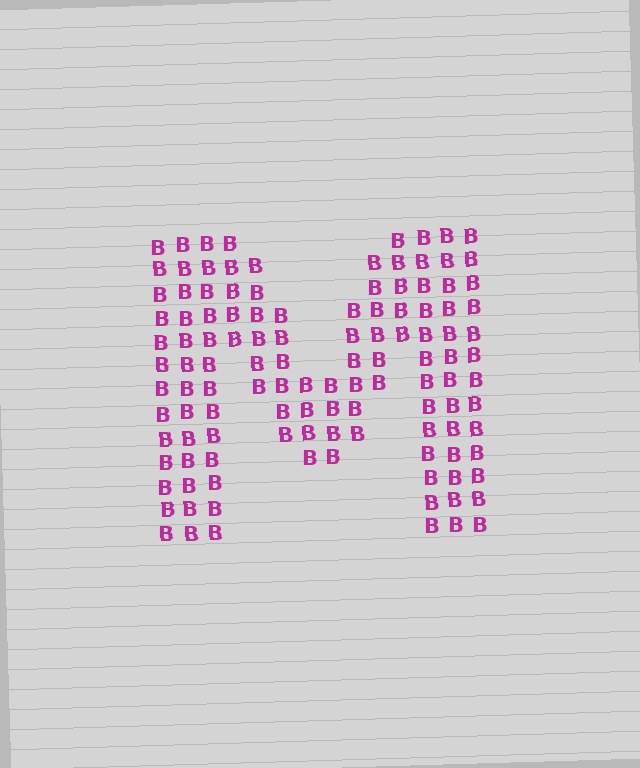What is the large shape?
The large shape is the letter M.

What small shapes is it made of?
It is made of small letter B's.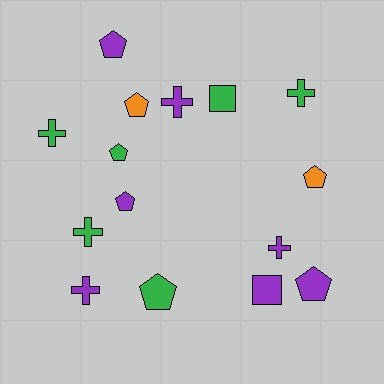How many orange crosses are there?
There are no orange crosses.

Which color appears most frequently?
Purple, with 7 objects.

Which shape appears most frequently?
Pentagon, with 7 objects.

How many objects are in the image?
There are 15 objects.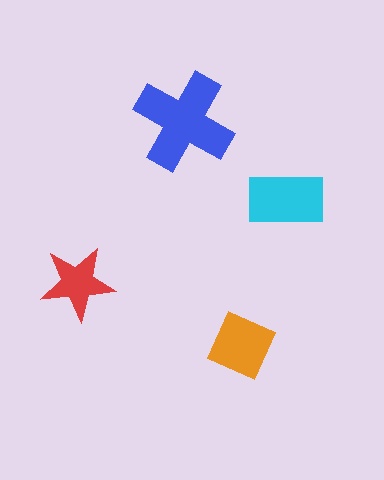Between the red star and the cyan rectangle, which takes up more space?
The cyan rectangle.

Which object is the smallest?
The red star.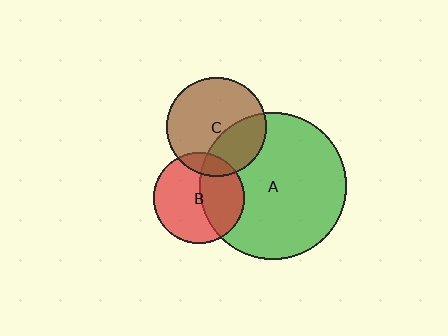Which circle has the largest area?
Circle A (green).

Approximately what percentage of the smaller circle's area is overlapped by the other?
Approximately 15%.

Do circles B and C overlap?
Yes.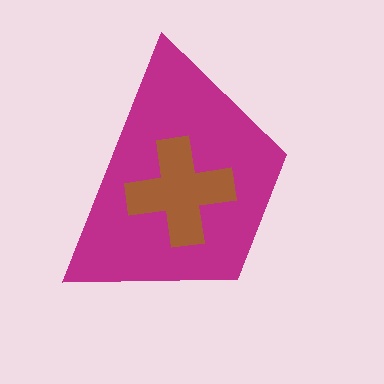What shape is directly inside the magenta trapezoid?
The brown cross.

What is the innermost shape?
The brown cross.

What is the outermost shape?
The magenta trapezoid.